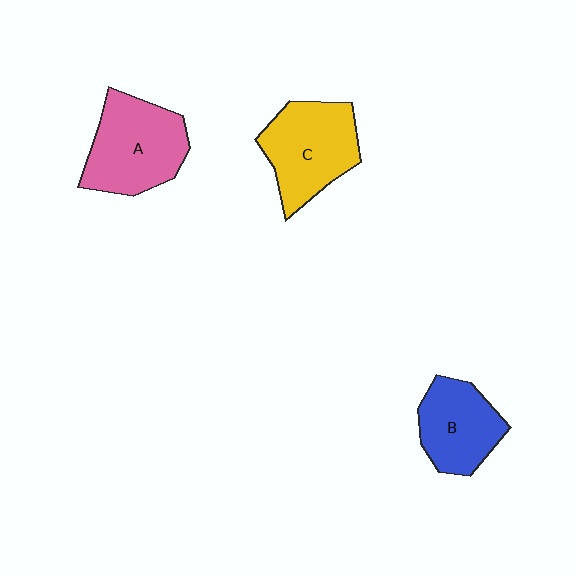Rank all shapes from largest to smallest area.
From largest to smallest: A (pink), C (yellow), B (blue).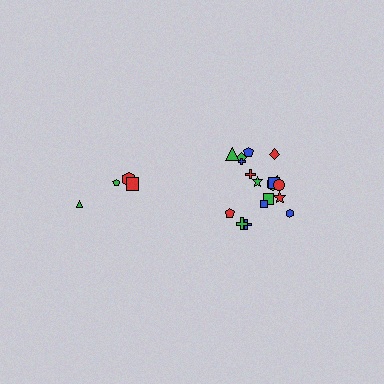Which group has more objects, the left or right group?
The right group.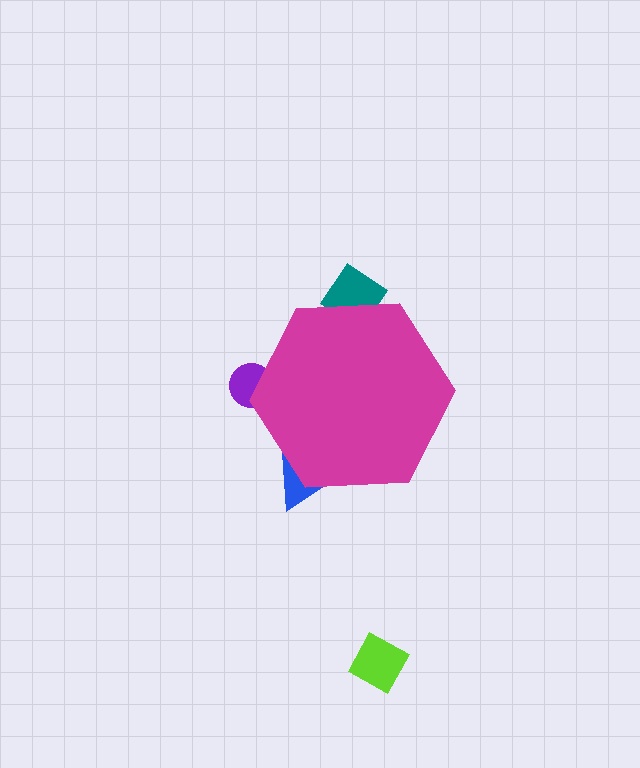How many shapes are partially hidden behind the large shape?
3 shapes are partially hidden.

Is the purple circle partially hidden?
Yes, the purple circle is partially hidden behind the magenta hexagon.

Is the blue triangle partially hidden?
Yes, the blue triangle is partially hidden behind the magenta hexagon.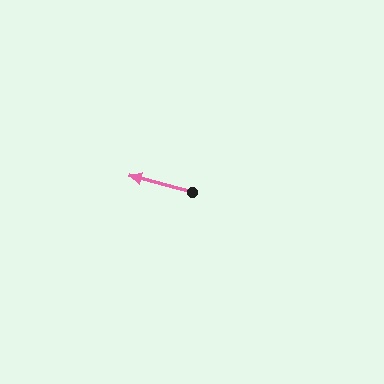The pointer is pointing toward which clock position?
Roughly 10 o'clock.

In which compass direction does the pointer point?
West.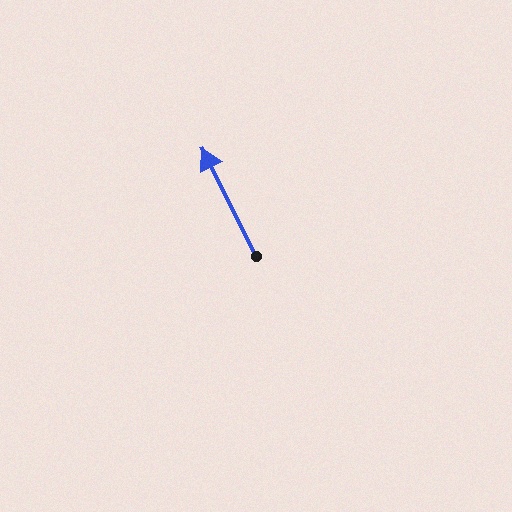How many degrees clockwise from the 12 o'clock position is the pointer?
Approximately 334 degrees.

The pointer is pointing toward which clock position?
Roughly 11 o'clock.